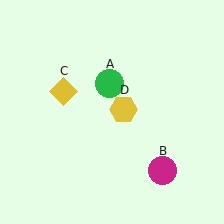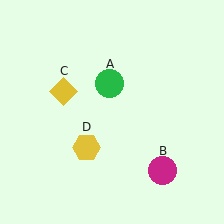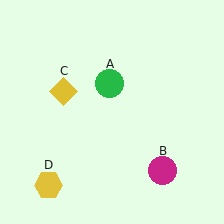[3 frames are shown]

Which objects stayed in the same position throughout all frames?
Green circle (object A) and magenta circle (object B) and yellow diamond (object C) remained stationary.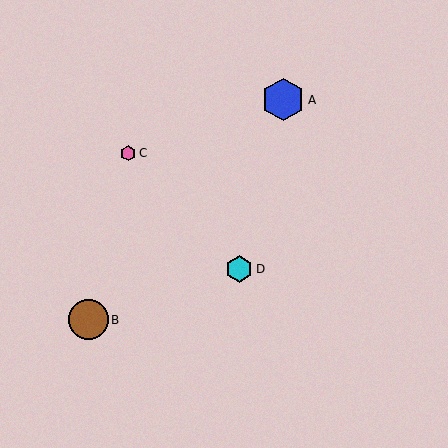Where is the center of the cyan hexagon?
The center of the cyan hexagon is at (239, 269).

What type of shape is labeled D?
Shape D is a cyan hexagon.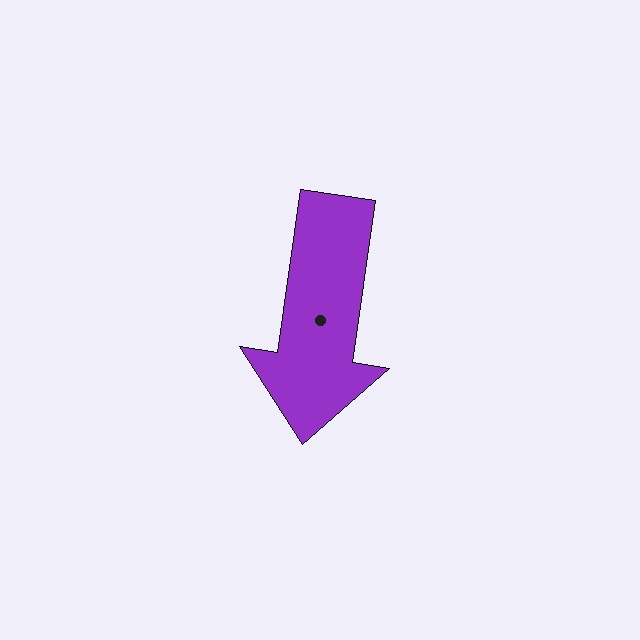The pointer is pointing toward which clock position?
Roughly 6 o'clock.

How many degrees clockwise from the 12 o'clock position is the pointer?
Approximately 188 degrees.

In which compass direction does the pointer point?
South.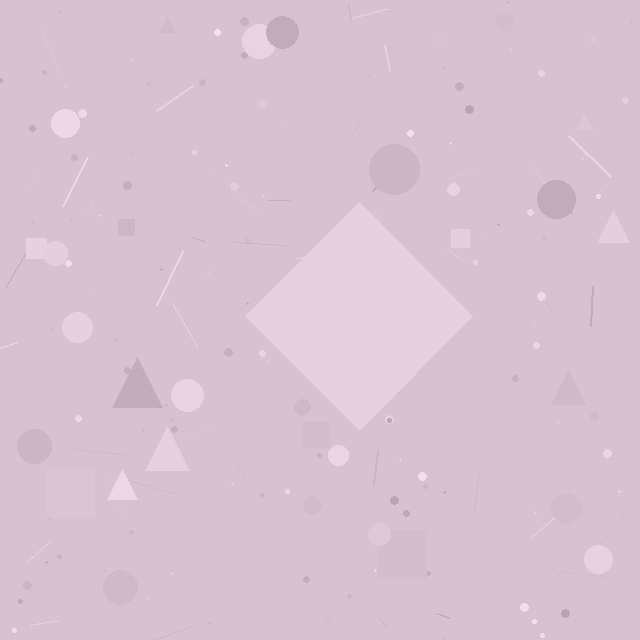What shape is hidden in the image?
A diamond is hidden in the image.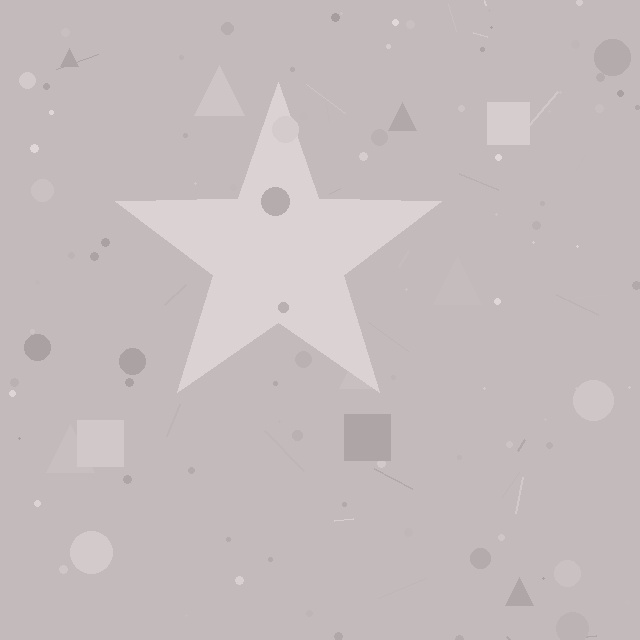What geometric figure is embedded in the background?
A star is embedded in the background.